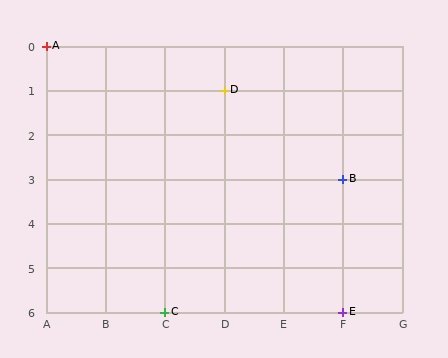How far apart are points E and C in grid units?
Points E and C are 3 columns apart.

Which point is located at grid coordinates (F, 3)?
Point B is at (F, 3).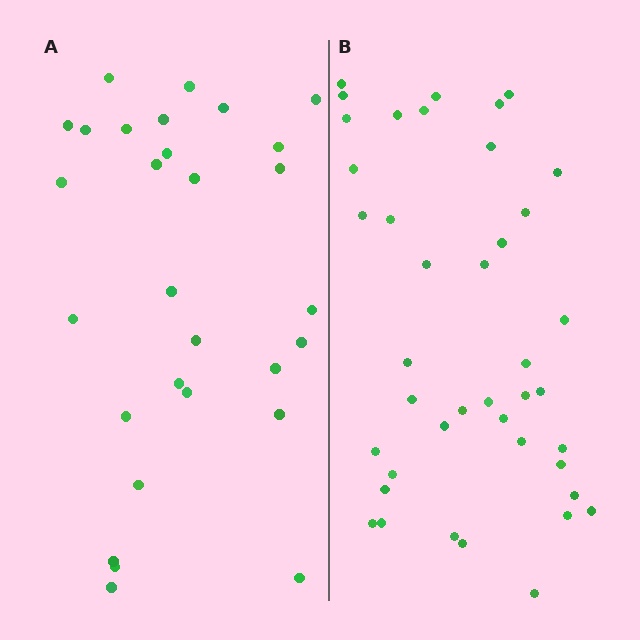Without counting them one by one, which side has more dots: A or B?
Region B (the right region) has more dots.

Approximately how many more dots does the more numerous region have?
Region B has roughly 12 or so more dots than region A.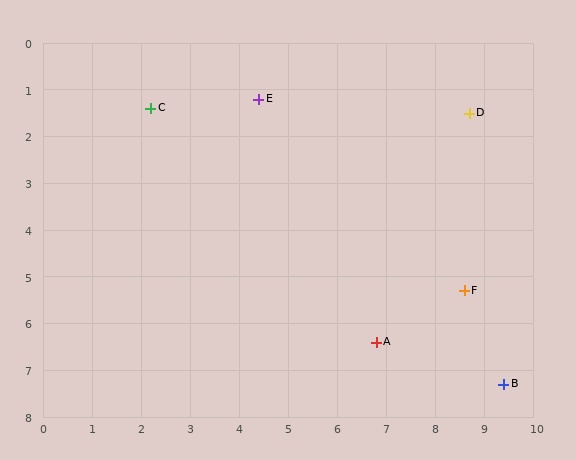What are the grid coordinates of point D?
Point D is at approximately (8.7, 1.5).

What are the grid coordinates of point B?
Point B is at approximately (9.4, 7.3).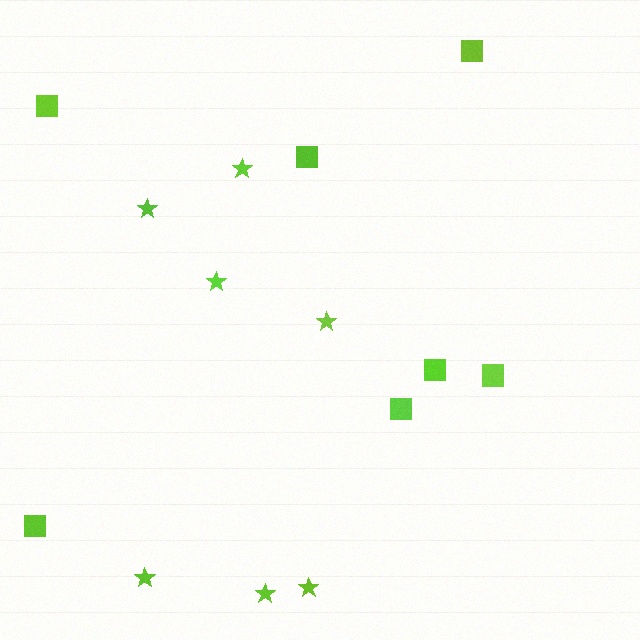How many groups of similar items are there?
There are 2 groups: one group of stars (7) and one group of squares (7).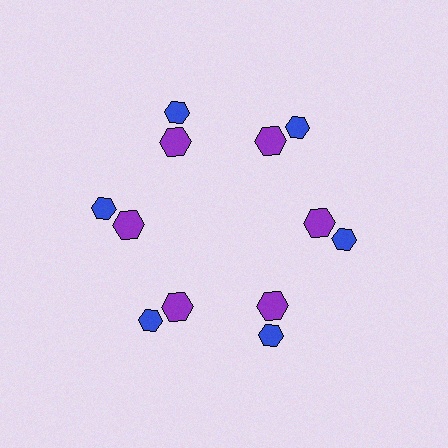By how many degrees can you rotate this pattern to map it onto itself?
The pattern maps onto itself every 60 degrees of rotation.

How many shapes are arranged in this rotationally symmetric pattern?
There are 12 shapes, arranged in 6 groups of 2.